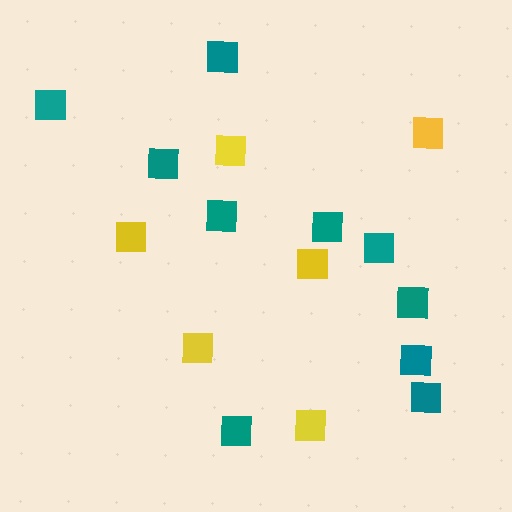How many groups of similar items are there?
There are 2 groups: one group of teal squares (10) and one group of yellow squares (6).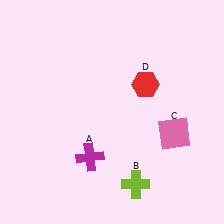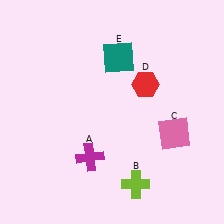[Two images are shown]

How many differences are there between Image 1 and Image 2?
There is 1 difference between the two images.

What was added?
A teal square (E) was added in Image 2.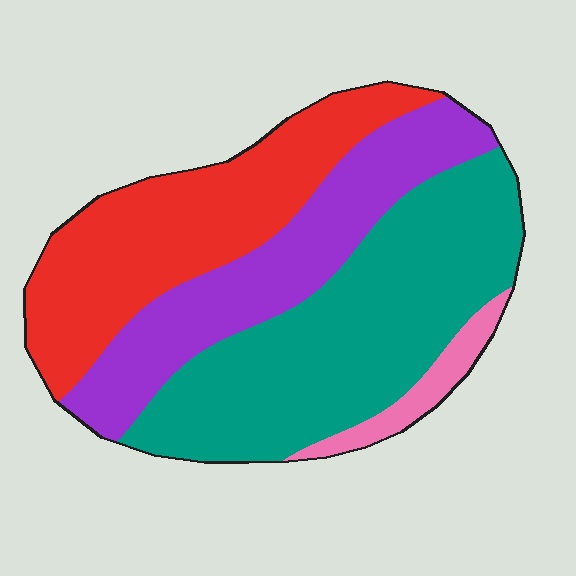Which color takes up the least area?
Pink, at roughly 5%.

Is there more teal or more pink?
Teal.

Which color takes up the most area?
Teal, at roughly 40%.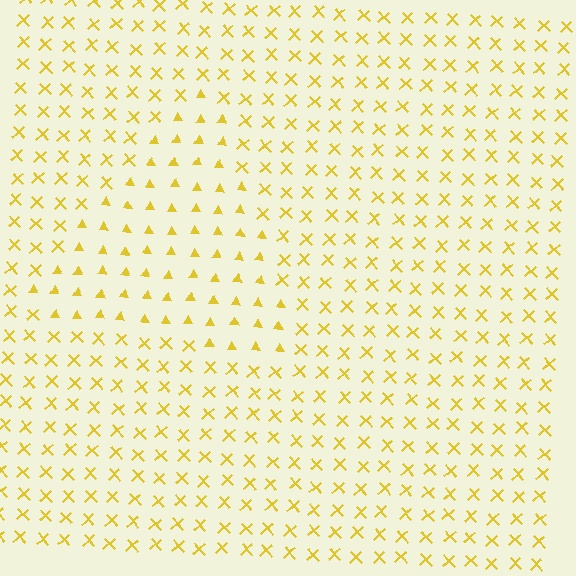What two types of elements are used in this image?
The image uses triangles inside the triangle region and X marks outside it.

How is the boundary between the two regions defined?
The boundary is defined by a change in element shape: triangles inside vs. X marks outside. All elements share the same color and spacing.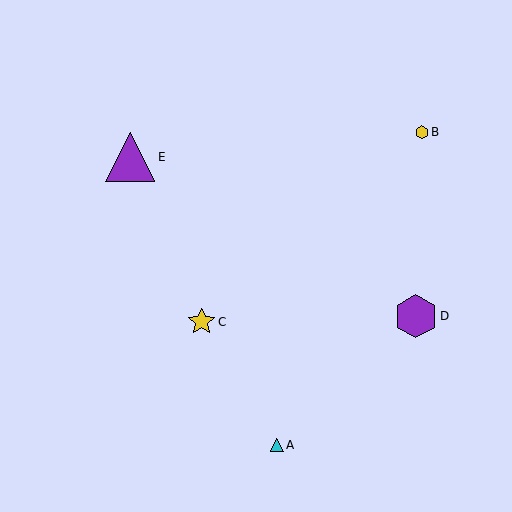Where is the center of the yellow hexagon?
The center of the yellow hexagon is at (422, 132).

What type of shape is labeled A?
Shape A is a cyan triangle.